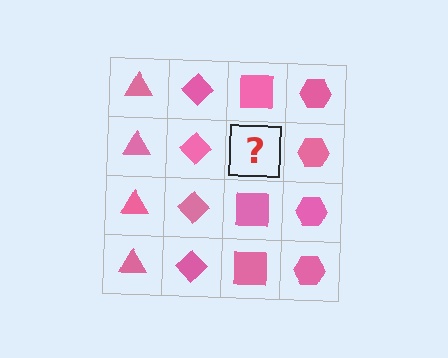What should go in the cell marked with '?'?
The missing cell should contain a pink square.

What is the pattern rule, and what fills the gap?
The rule is that each column has a consistent shape. The gap should be filled with a pink square.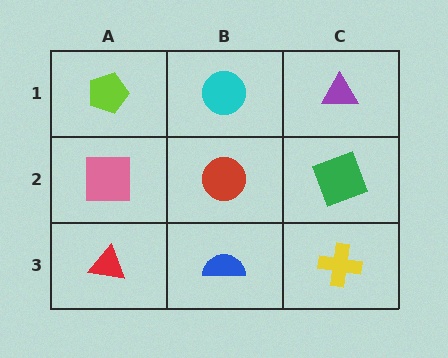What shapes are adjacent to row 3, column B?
A red circle (row 2, column B), a red triangle (row 3, column A), a yellow cross (row 3, column C).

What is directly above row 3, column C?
A green square.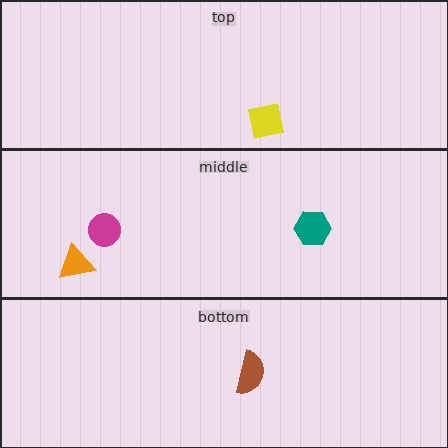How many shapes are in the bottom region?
1.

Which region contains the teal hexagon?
The middle region.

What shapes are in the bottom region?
The brown semicircle.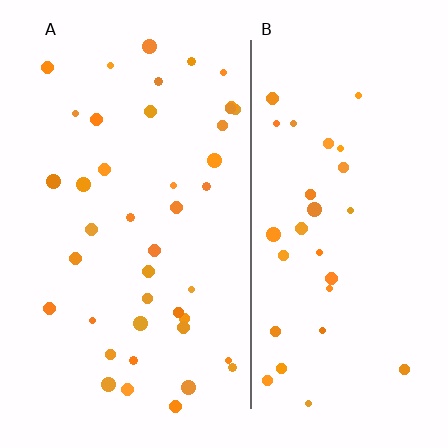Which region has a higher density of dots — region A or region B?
A (the left).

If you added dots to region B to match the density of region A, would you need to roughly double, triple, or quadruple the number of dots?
Approximately double.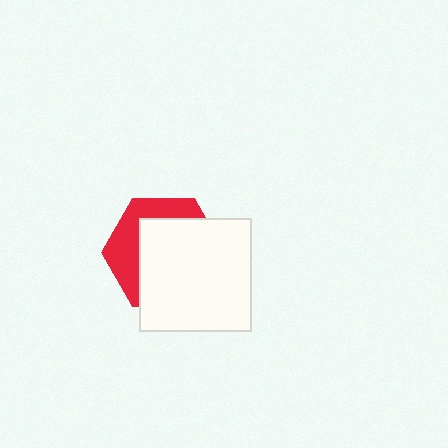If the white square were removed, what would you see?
You would see the complete red hexagon.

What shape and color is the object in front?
The object in front is a white square.